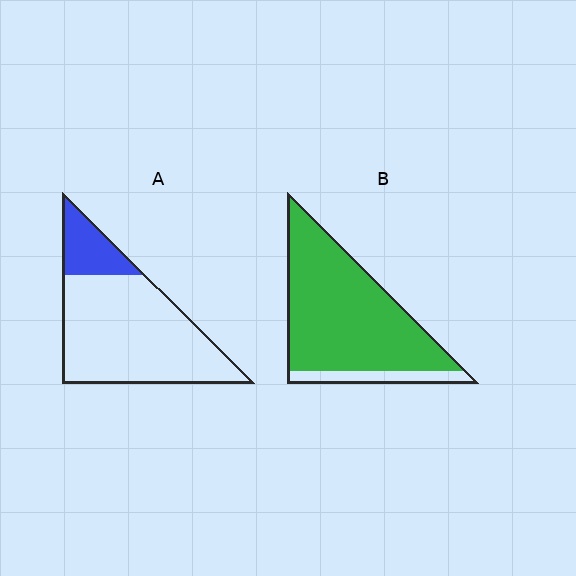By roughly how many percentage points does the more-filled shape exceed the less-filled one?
By roughly 70 percentage points (B over A).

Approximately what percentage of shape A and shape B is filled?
A is approximately 20% and B is approximately 85%.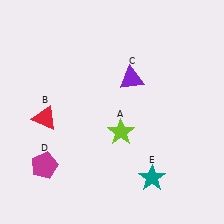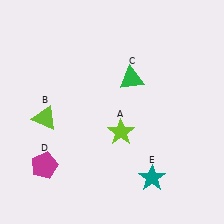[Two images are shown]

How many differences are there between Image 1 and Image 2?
There are 2 differences between the two images.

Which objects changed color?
B changed from red to lime. C changed from purple to green.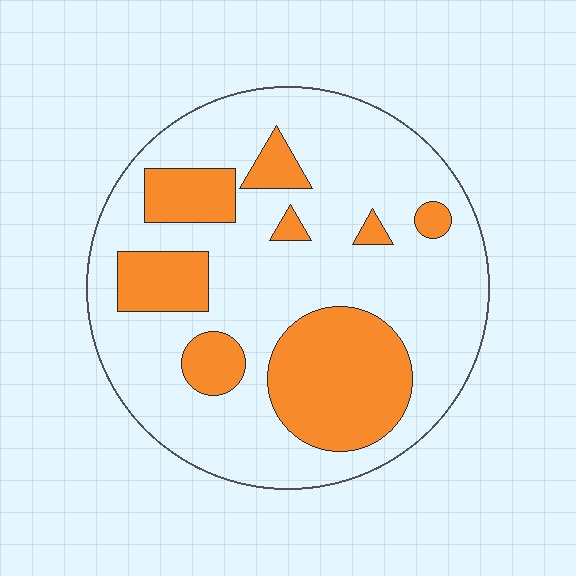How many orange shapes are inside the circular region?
8.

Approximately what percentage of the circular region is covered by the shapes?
Approximately 30%.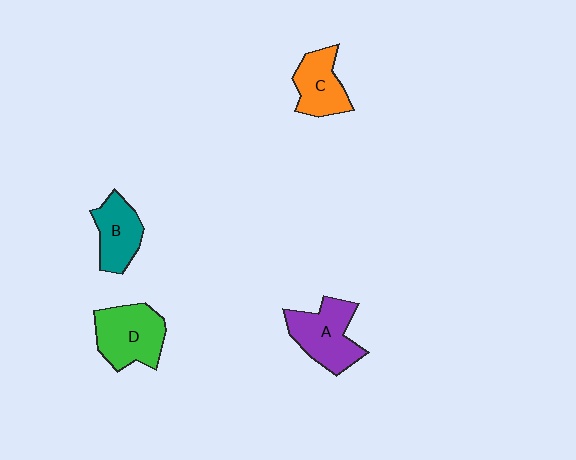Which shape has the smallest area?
Shape B (teal).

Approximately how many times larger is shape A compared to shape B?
Approximately 1.3 times.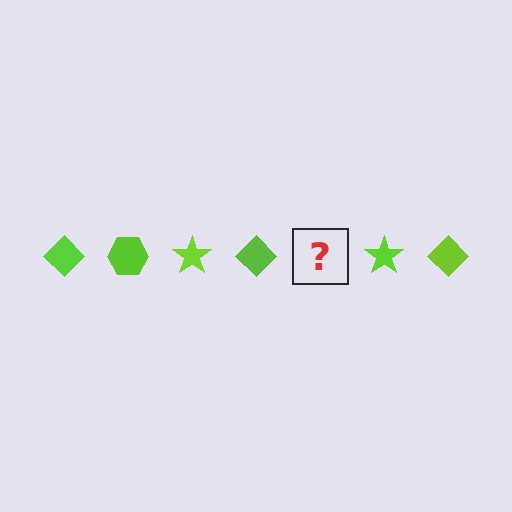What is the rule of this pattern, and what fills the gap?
The rule is that the pattern cycles through diamond, hexagon, star shapes in lime. The gap should be filled with a lime hexagon.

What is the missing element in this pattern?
The missing element is a lime hexagon.